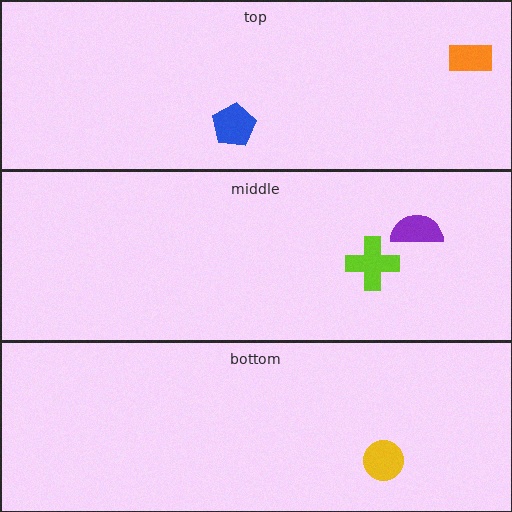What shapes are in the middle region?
The purple semicircle, the lime cross.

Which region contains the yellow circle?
The bottom region.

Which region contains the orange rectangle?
The top region.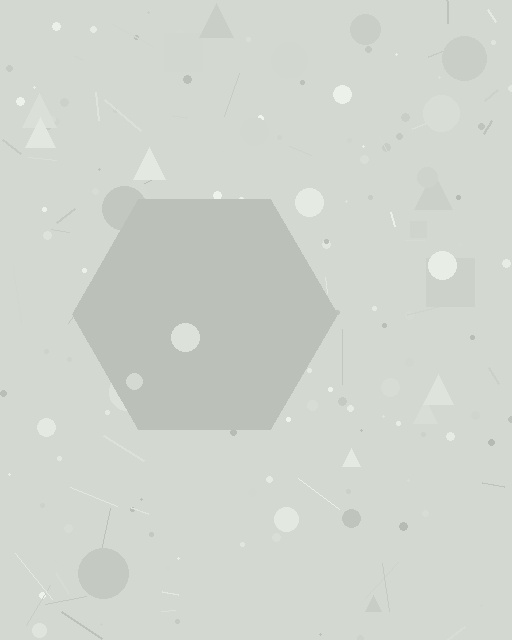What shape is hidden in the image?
A hexagon is hidden in the image.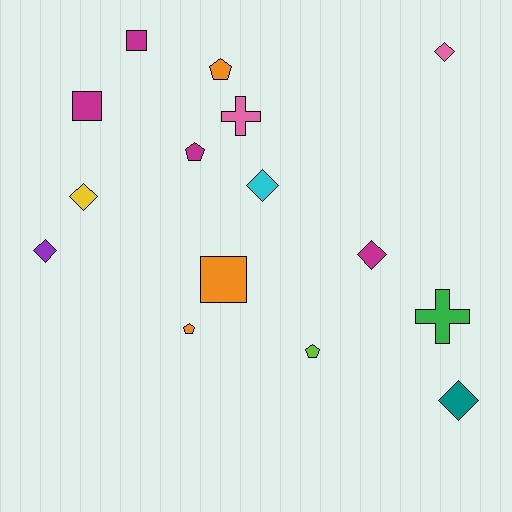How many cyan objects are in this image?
There is 1 cyan object.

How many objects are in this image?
There are 15 objects.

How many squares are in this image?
There are 3 squares.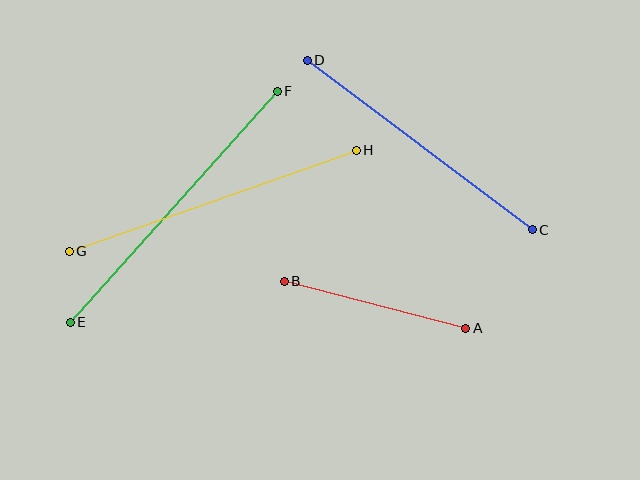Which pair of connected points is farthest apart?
Points E and F are farthest apart.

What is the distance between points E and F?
The distance is approximately 310 pixels.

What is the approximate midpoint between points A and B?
The midpoint is at approximately (375, 305) pixels.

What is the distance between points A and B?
The distance is approximately 188 pixels.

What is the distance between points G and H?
The distance is approximately 304 pixels.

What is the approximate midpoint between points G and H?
The midpoint is at approximately (213, 201) pixels.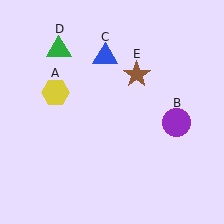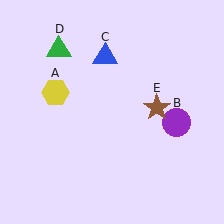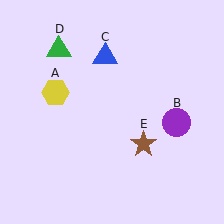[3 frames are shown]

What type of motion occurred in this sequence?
The brown star (object E) rotated clockwise around the center of the scene.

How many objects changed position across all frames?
1 object changed position: brown star (object E).